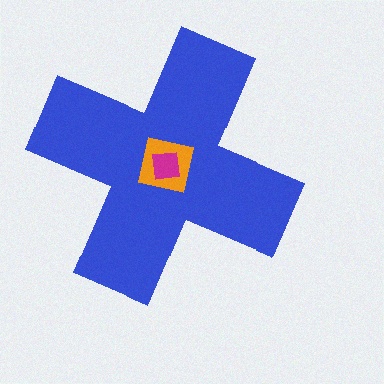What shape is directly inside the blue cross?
The orange square.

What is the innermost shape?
The magenta square.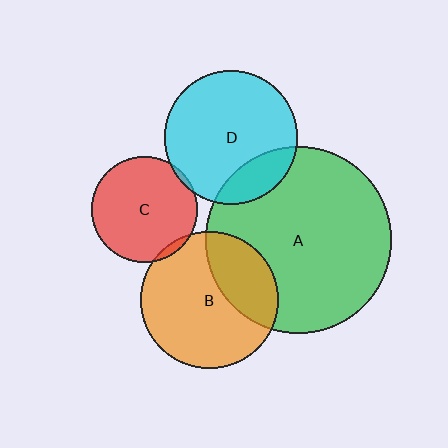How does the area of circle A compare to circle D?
Approximately 2.0 times.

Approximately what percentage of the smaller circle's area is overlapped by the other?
Approximately 20%.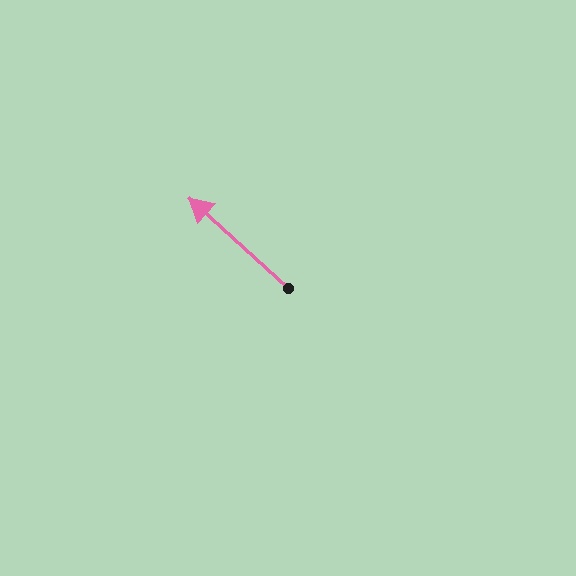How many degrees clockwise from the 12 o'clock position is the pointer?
Approximately 312 degrees.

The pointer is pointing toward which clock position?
Roughly 10 o'clock.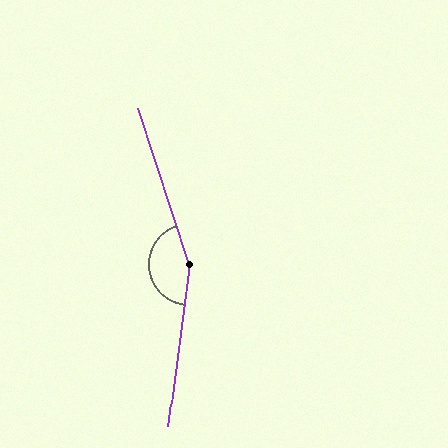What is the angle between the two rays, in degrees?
Approximately 154 degrees.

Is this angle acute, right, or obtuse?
It is obtuse.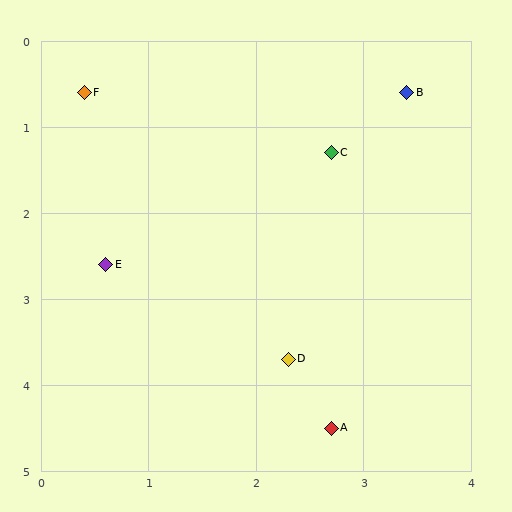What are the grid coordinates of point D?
Point D is at approximately (2.3, 3.7).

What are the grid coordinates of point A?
Point A is at approximately (2.7, 4.5).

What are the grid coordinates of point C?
Point C is at approximately (2.7, 1.3).